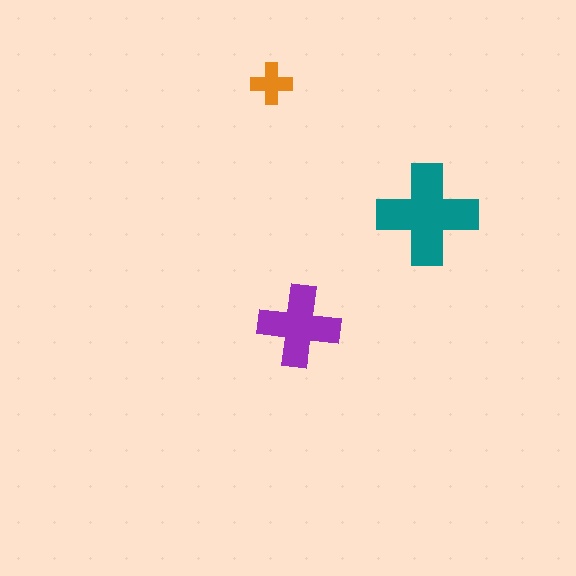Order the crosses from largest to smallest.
the teal one, the purple one, the orange one.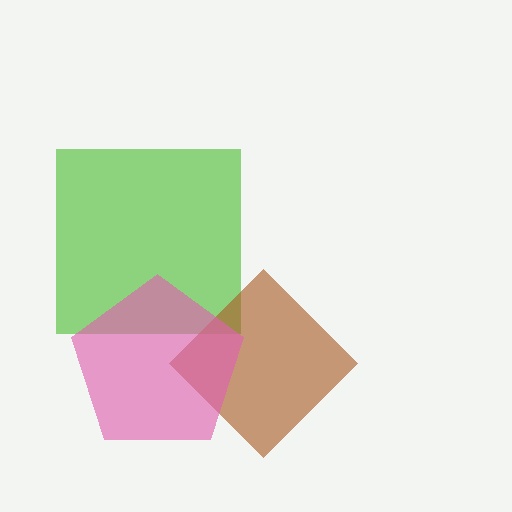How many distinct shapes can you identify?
There are 3 distinct shapes: a lime square, a brown diamond, a pink pentagon.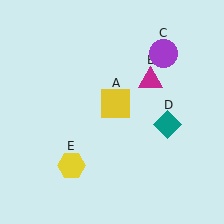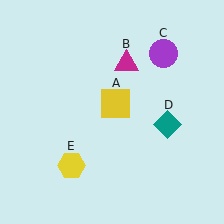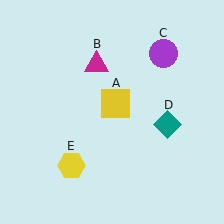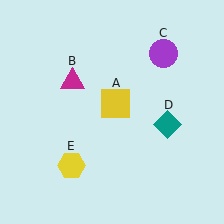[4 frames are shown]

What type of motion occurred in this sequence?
The magenta triangle (object B) rotated counterclockwise around the center of the scene.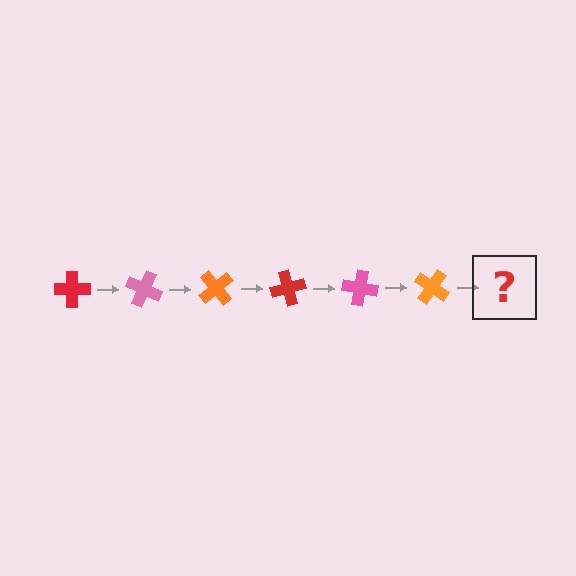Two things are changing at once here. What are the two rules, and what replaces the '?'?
The two rules are that it rotates 25 degrees each step and the color cycles through red, pink, and orange. The '?' should be a red cross, rotated 150 degrees from the start.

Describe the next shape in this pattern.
It should be a red cross, rotated 150 degrees from the start.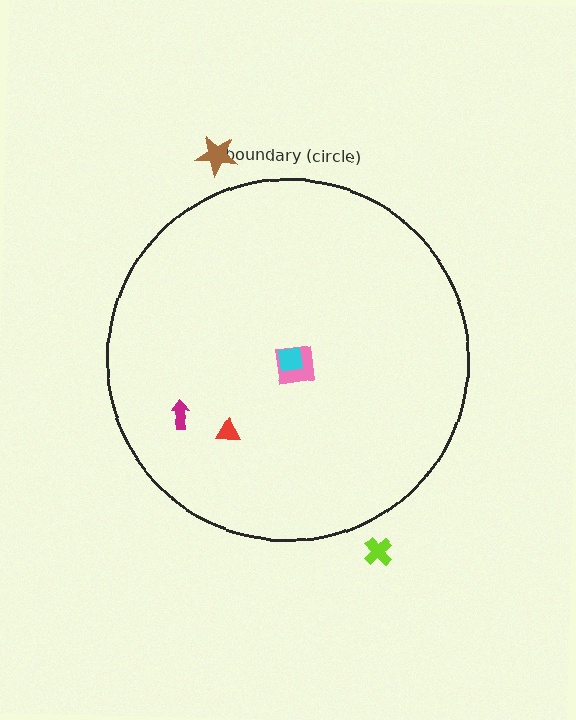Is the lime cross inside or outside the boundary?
Outside.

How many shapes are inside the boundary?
4 inside, 2 outside.